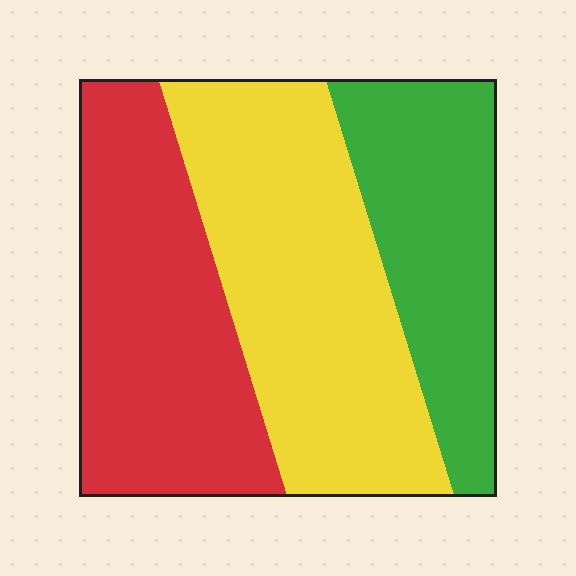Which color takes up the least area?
Green, at roughly 25%.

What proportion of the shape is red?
Red covers 34% of the shape.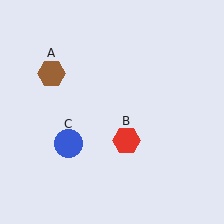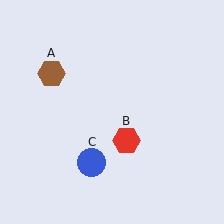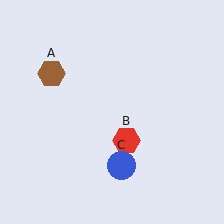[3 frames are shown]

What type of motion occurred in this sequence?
The blue circle (object C) rotated counterclockwise around the center of the scene.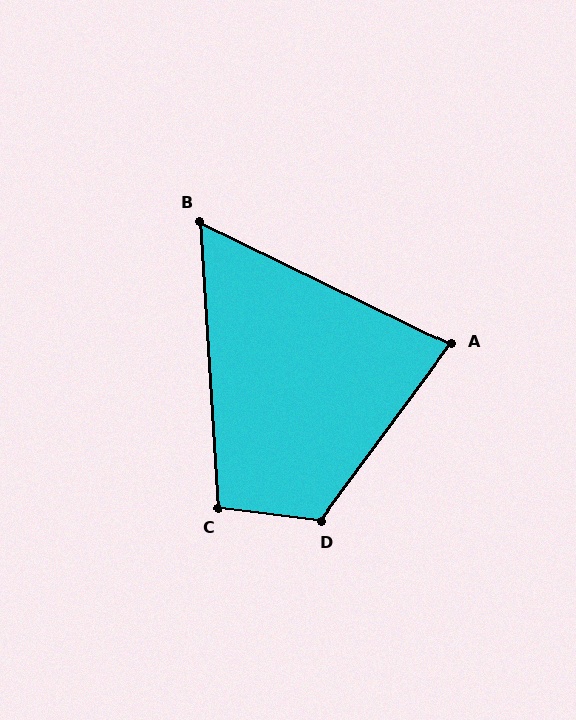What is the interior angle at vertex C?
Approximately 101 degrees (obtuse).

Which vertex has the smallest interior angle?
B, at approximately 60 degrees.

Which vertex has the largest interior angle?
D, at approximately 120 degrees.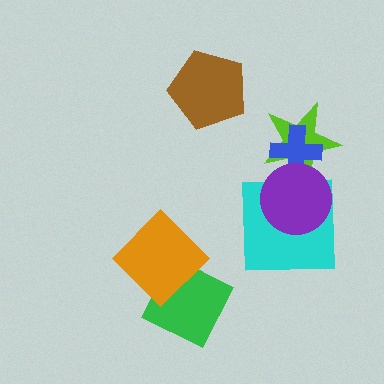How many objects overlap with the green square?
1 object overlaps with the green square.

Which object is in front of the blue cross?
The purple circle is in front of the blue cross.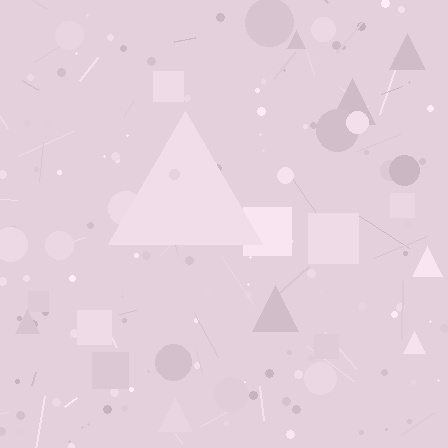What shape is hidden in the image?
A triangle is hidden in the image.